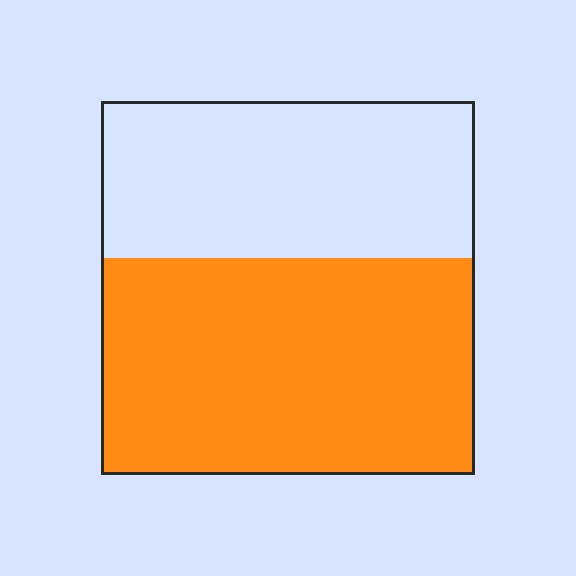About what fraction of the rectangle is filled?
About three fifths (3/5).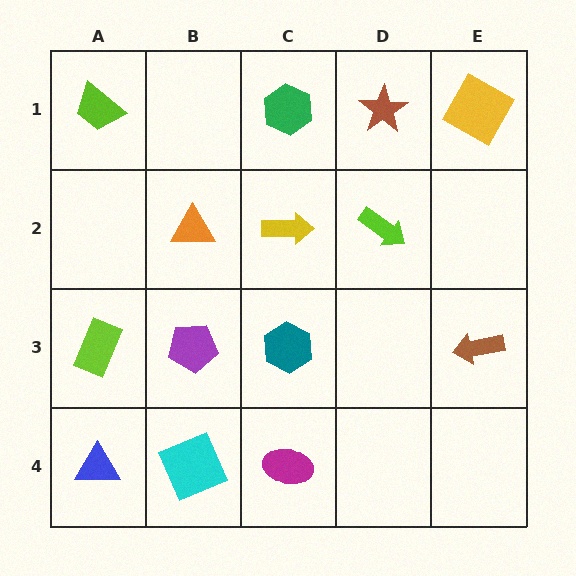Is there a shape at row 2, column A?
No, that cell is empty.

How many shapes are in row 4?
3 shapes.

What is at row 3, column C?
A teal hexagon.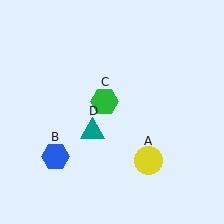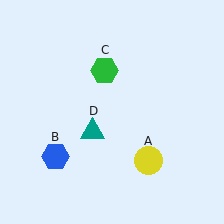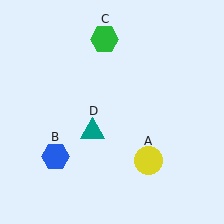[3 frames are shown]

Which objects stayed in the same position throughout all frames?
Yellow circle (object A) and blue hexagon (object B) and teal triangle (object D) remained stationary.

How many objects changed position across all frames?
1 object changed position: green hexagon (object C).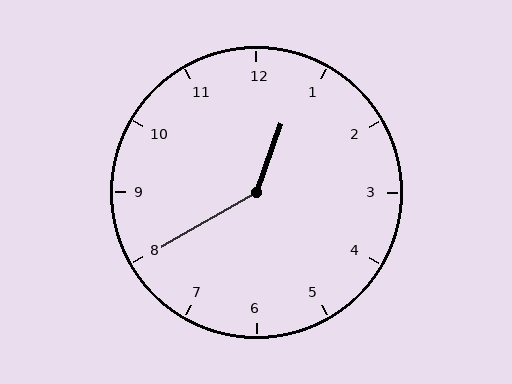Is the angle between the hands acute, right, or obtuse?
It is obtuse.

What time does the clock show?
12:40.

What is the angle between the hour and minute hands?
Approximately 140 degrees.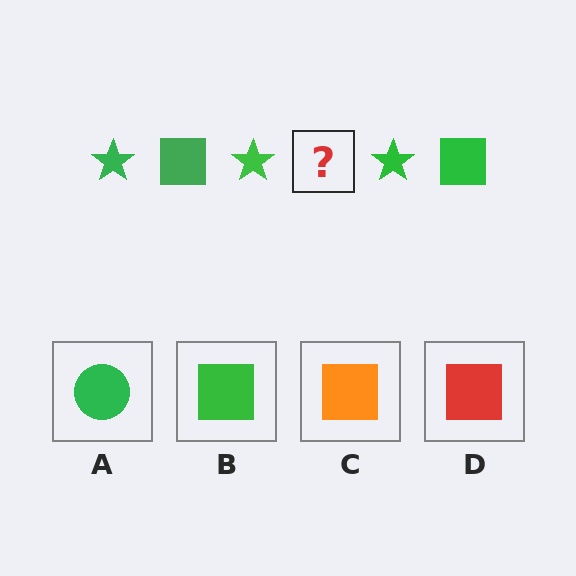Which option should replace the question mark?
Option B.